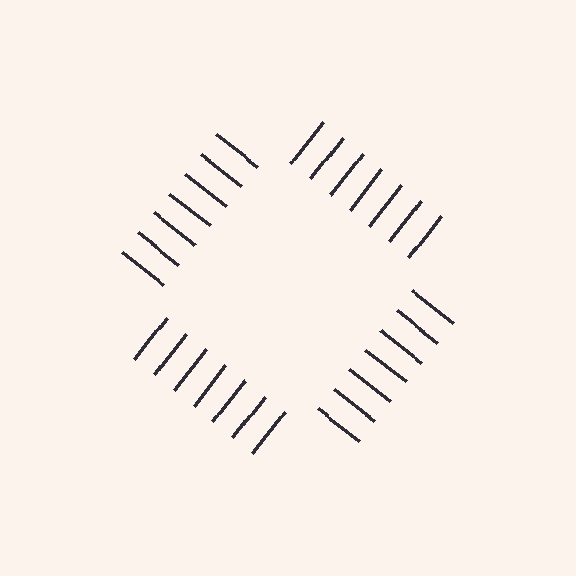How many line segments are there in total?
28 — 7 along each of the 4 edges.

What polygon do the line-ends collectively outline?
An illusory square — the line segments terminate on its edges but no continuous stroke is drawn.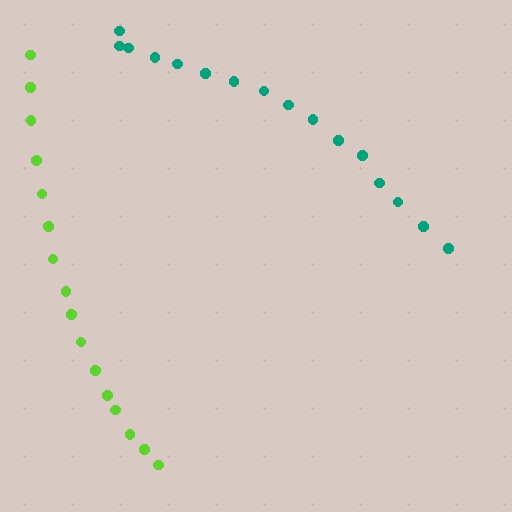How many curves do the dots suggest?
There are 2 distinct paths.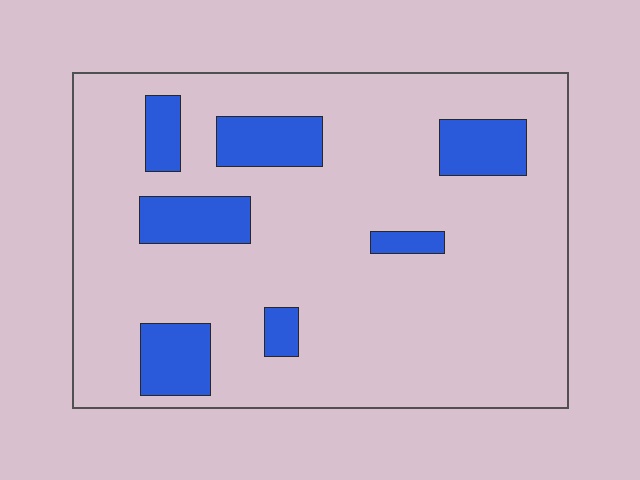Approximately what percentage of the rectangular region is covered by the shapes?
Approximately 15%.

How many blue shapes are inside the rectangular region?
7.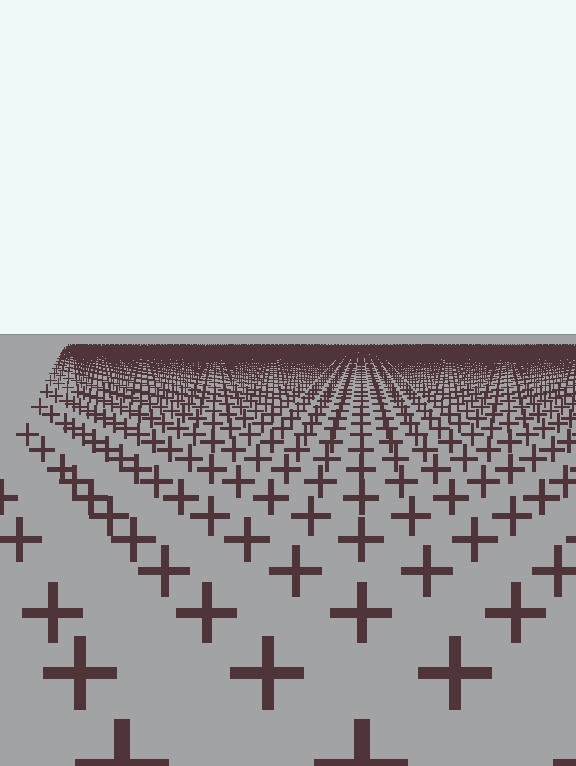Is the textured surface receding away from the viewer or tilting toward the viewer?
The surface is receding away from the viewer. Texture elements get smaller and denser toward the top.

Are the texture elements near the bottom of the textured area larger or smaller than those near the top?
Larger. Near the bottom, elements are closer to the viewer and appear at a bigger on-screen size.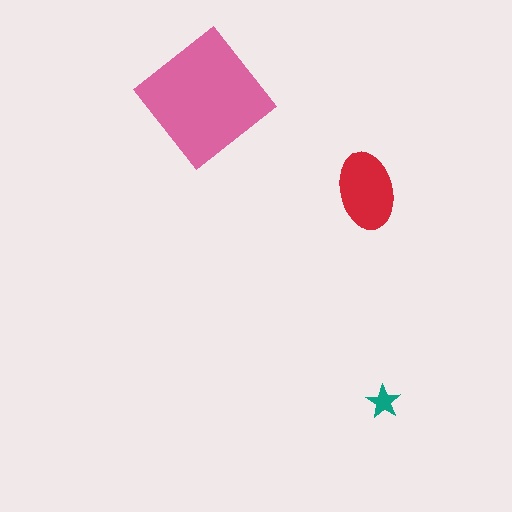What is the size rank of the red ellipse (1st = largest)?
2nd.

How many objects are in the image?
There are 3 objects in the image.